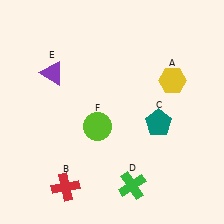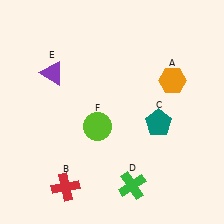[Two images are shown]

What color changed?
The hexagon (A) changed from yellow in Image 1 to orange in Image 2.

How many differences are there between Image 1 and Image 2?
There is 1 difference between the two images.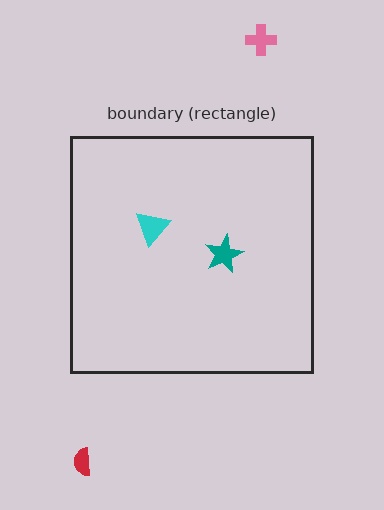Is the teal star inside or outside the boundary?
Inside.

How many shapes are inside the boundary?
2 inside, 2 outside.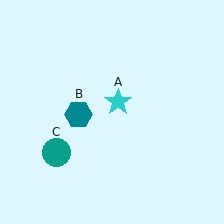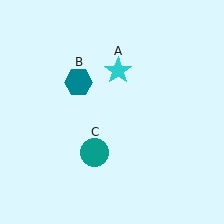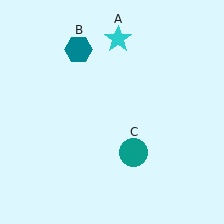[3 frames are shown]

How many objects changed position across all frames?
3 objects changed position: cyan star (object A), teal hexagon (object B), teal circle (object C).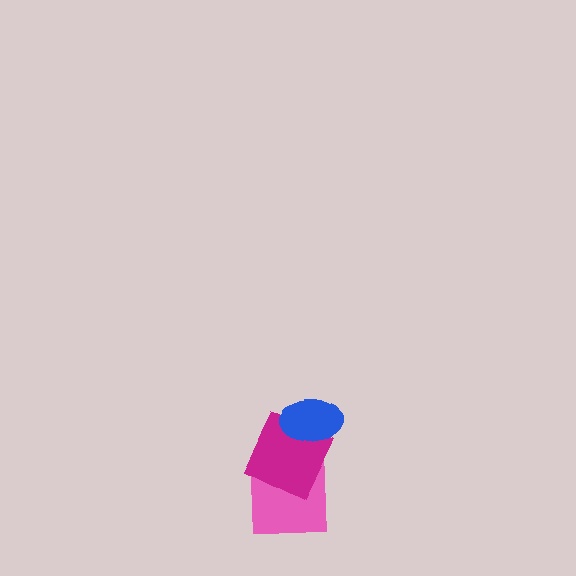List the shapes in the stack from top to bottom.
From top to bottom: the blue ellipse, the magenta square, the pink square.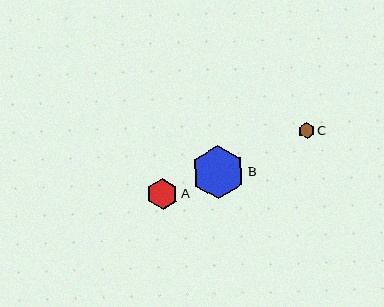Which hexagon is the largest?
Hexagon B is the largest with a size of approximately 53 pixels.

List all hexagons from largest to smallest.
From largest to smallest: B, A, C.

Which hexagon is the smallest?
Hexagon C is the smallest with a size of approximately 16 pixels.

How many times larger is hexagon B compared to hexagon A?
Hexagon B is approximately 1.7 times the size of hexagon A.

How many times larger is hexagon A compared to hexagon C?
Hexagon A is approximately 2.0 times the size of hexagon C.